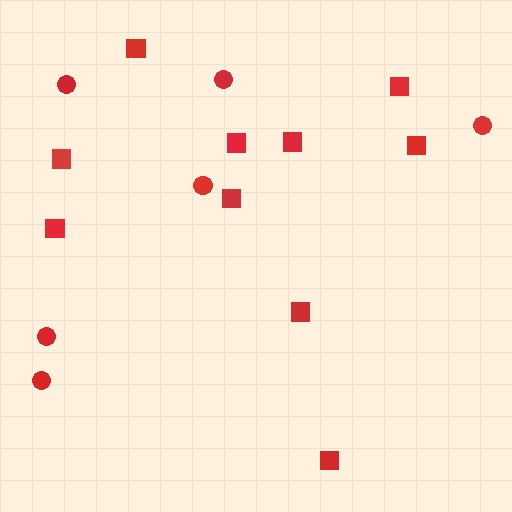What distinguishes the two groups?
There are 2 groups: one group of squares (10) and one group of circles (6).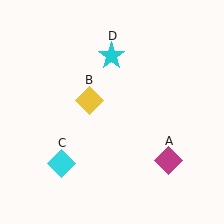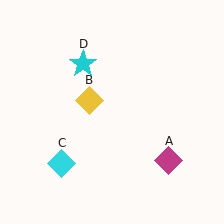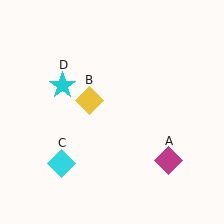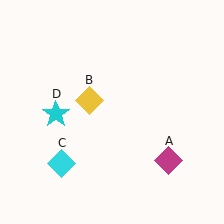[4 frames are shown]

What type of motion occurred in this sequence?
The cyan star (object D) rotated counterclockwise around the center of the scene.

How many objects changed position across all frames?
1 object changed position: cyan star (object D).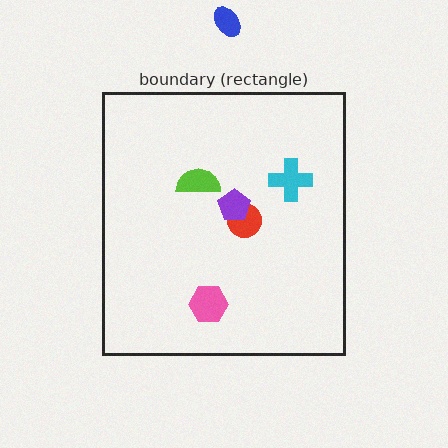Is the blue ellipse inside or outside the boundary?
Outside.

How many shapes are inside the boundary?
5 inside, 1 outside.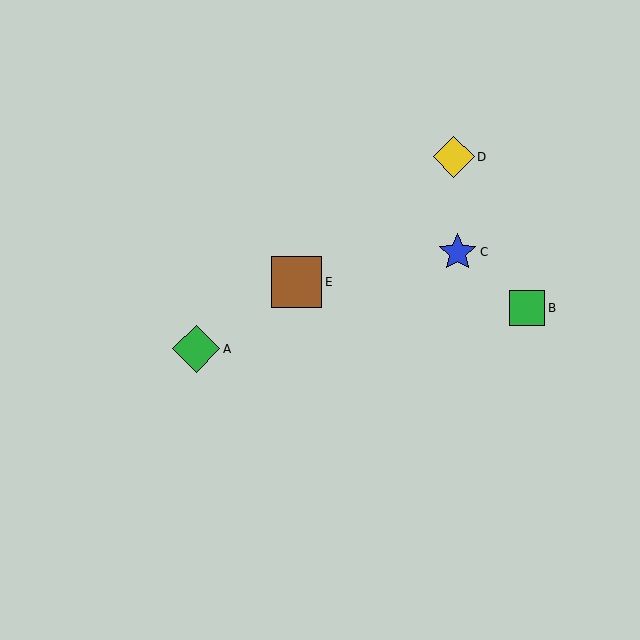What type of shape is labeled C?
Shape C is a blue star.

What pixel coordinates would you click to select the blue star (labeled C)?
Click at (458, 252) to select the blue star C.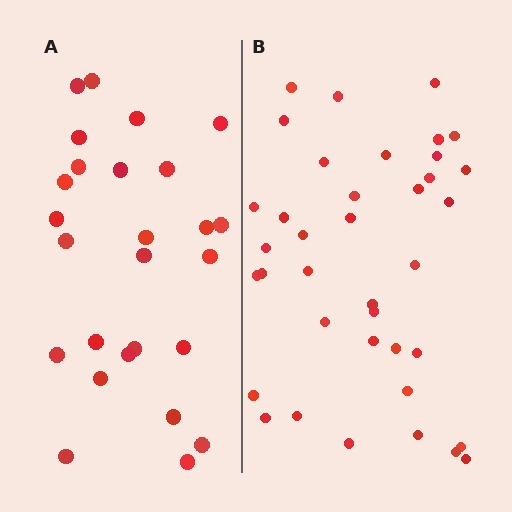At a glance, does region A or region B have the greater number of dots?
Region B (the right region) has more dots.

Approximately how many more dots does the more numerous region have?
Region B has roughly 12 or so more dots than region A.